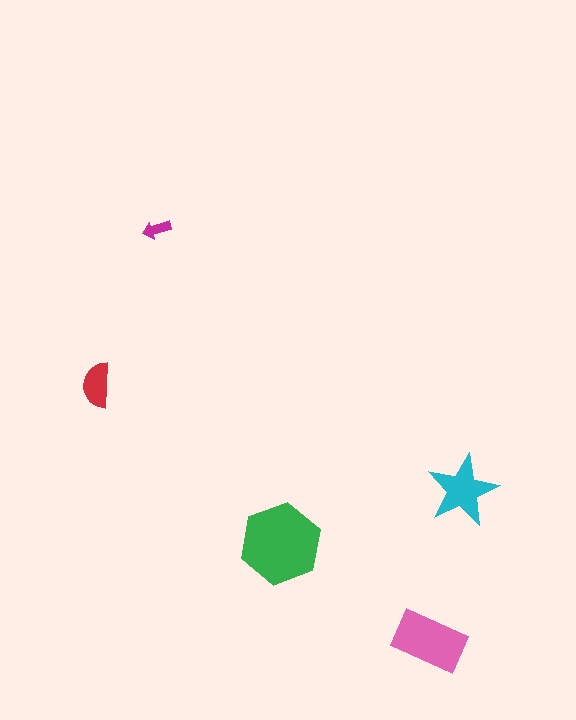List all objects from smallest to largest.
The magenta arrow, the red semicircle, the cyan star, the pink rectangle, the green hexagon.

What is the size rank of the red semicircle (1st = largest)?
4th.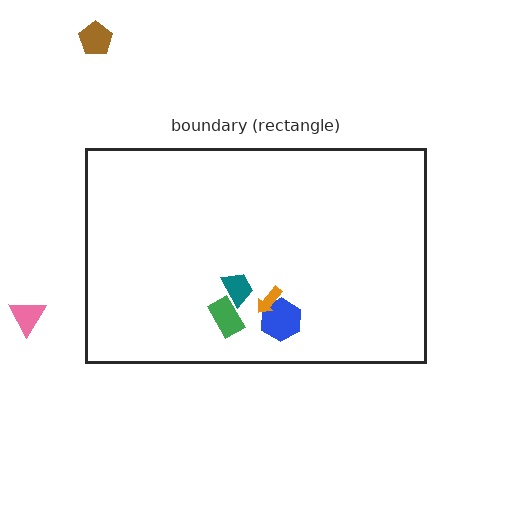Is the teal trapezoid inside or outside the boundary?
Inside.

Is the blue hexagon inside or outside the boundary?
Inside.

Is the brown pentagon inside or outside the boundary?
Outside.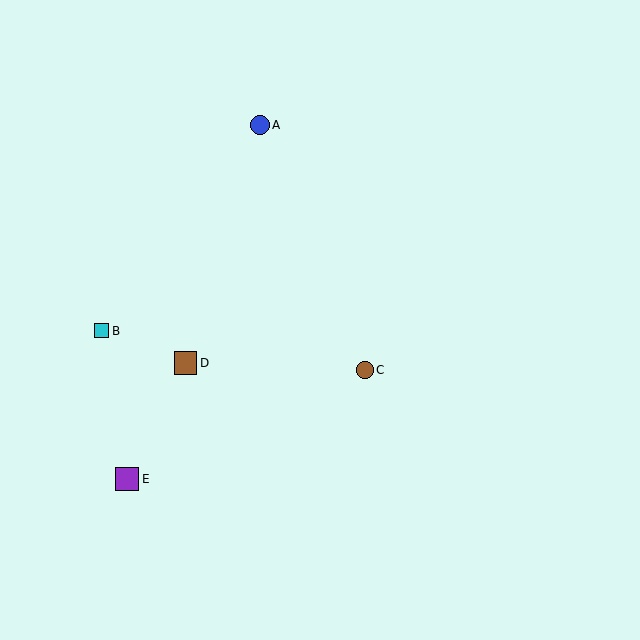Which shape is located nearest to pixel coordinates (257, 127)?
The blue circle (labeled A) at (260, 125) is nearest to that location.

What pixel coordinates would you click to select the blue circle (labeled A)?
Click at (260, 125) to select the blue circle A.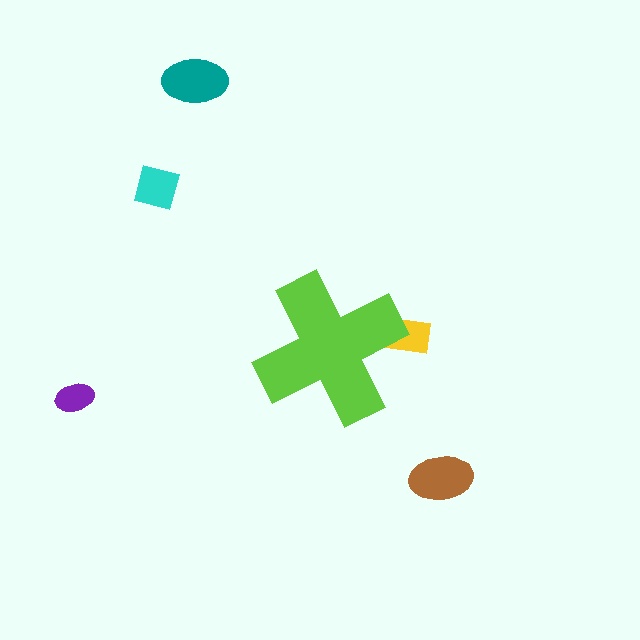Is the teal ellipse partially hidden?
No, the teal ellipse is fully visible.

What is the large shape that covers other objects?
A lime cross.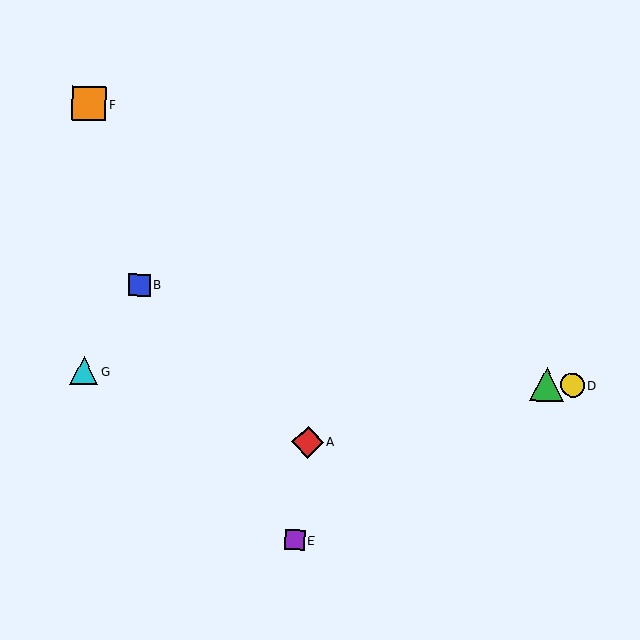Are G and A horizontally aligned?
No, G is at y≈371 and A is at y≈442.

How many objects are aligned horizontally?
3 objects (C, D, G) are aligned horizontally.